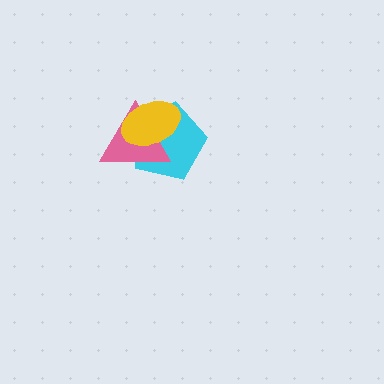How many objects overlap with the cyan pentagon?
2 objects overlap with the cyan pentagon.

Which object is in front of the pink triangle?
The yellow ellipse is in front of the pink triangle.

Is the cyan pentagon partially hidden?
Yes, it is partially covered by another shape.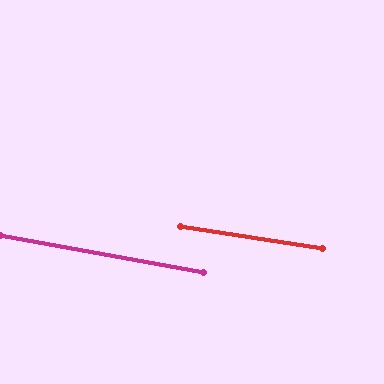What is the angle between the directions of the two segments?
Approximately 2 degrees.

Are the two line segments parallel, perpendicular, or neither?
Parallel — their directions differ by only 1.7°.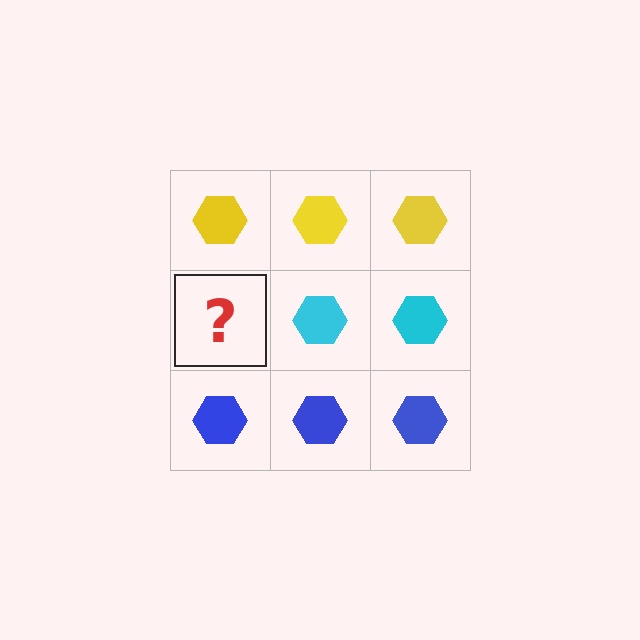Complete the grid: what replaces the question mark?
The question mark should be replaced with a cyan hexagon.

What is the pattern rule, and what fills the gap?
The rule is that each row has a consistent color. The gap should be filled with a cyan hexagon.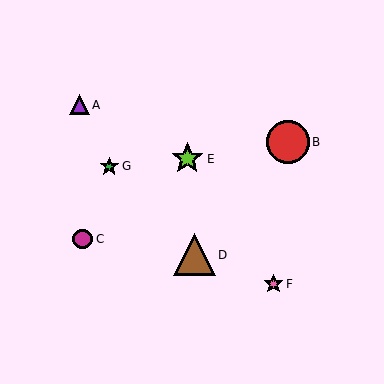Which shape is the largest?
The red circle (labeled B) is the largest.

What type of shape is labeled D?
Shape D is a brown triangle.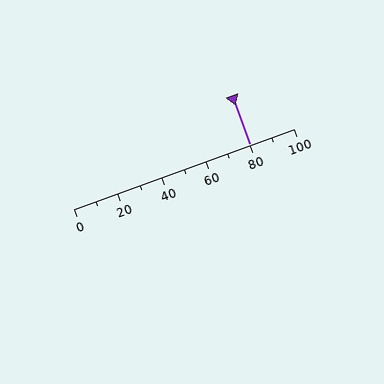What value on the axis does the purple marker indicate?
The marker indicates approximately 80.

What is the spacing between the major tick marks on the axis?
The major ticks are spaced 20 apart.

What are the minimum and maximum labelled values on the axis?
The axis runs from 0 to 100.